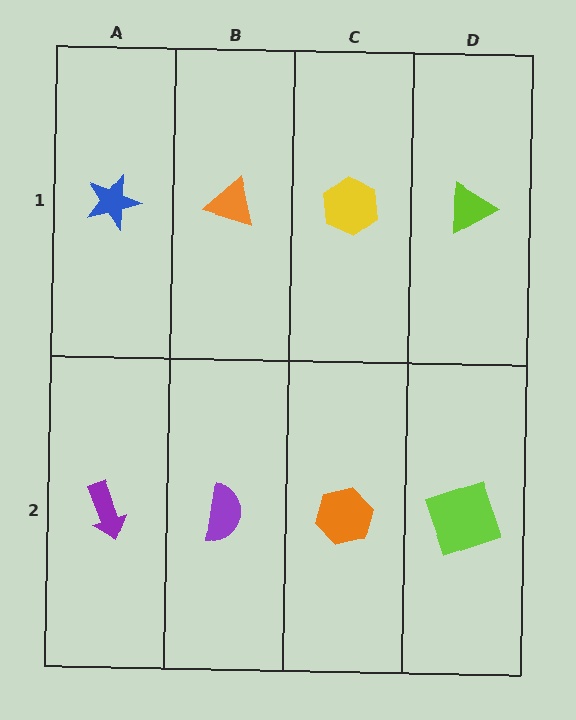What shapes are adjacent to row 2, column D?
A lime triangle (row 1, column D), an orange hexagon (row 2, column C).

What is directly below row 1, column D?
A lime square.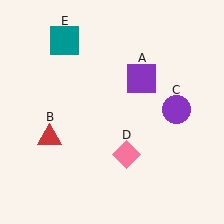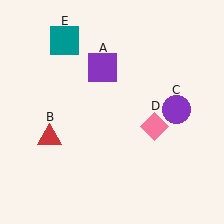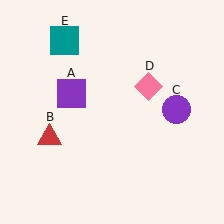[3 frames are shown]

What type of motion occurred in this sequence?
The purple square (object A), pink diamond (object D) rotated counterclockwise around the center of the scene.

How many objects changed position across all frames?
2 objects changed position: purple square (object A), pink diamond (object D).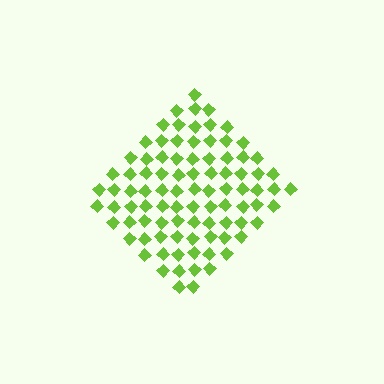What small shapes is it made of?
It is made of small diamonds.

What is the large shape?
The large shape is a diamond.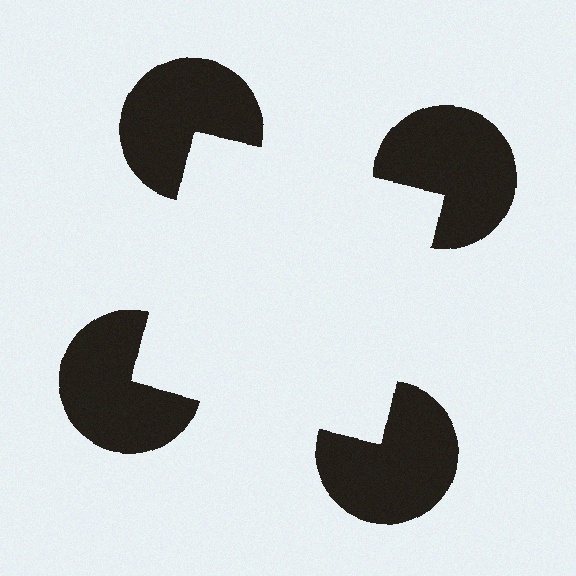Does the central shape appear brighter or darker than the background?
It typically appears slightly brighter than the background, even though no actual brightness change is drawn.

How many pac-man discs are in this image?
There are 4 — one at each vertex of the illusory square.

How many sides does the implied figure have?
4 sides.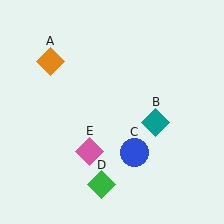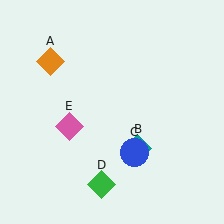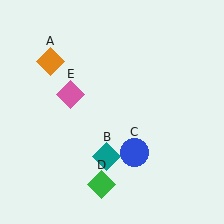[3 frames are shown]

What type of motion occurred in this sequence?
The teal diamond (object B), pink diamond (object E) rotated clockwise around the center of the scene.